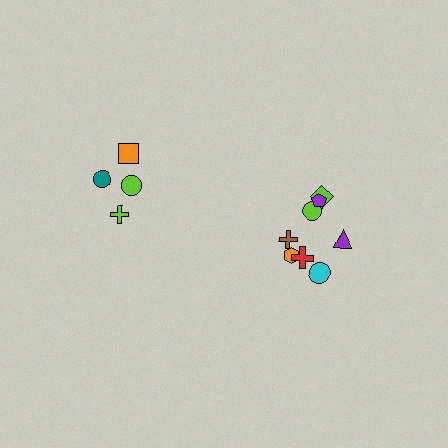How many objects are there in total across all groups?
There are 12 objects.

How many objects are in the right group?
There are 8 objects.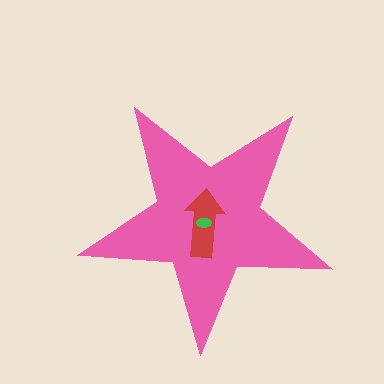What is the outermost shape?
The pink star.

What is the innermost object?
The green ellipse.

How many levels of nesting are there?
3.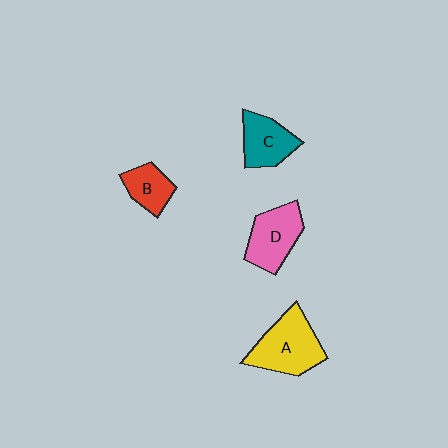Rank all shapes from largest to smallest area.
From largest to smallest: A (yellow), D (pink), C (teal), B (red).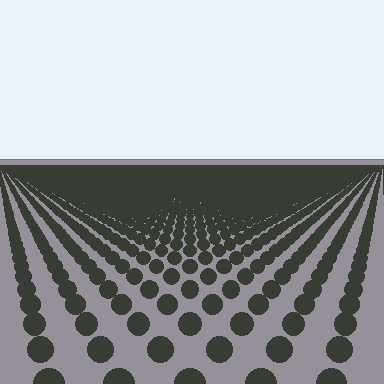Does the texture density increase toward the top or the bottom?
Density increases toward the top.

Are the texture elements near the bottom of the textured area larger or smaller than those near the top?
Larger. Near the bottom, elements are closer to the viewer and appear at a bigger on-screen size.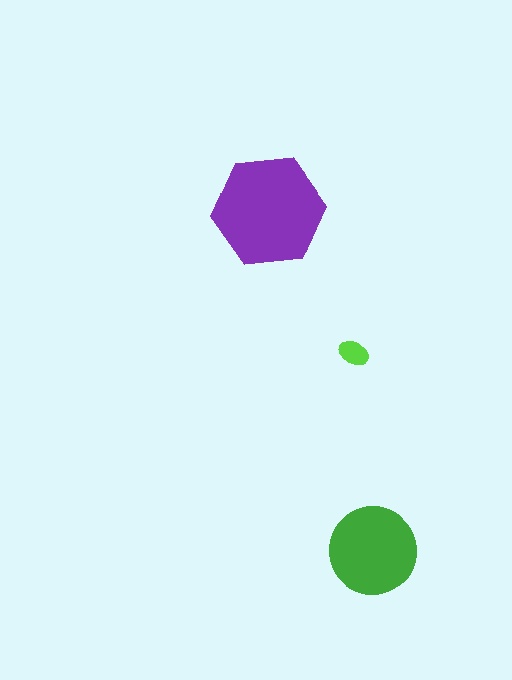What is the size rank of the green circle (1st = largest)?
2nd.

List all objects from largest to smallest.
The purple hexagon, the green circle, the lime ellipse.